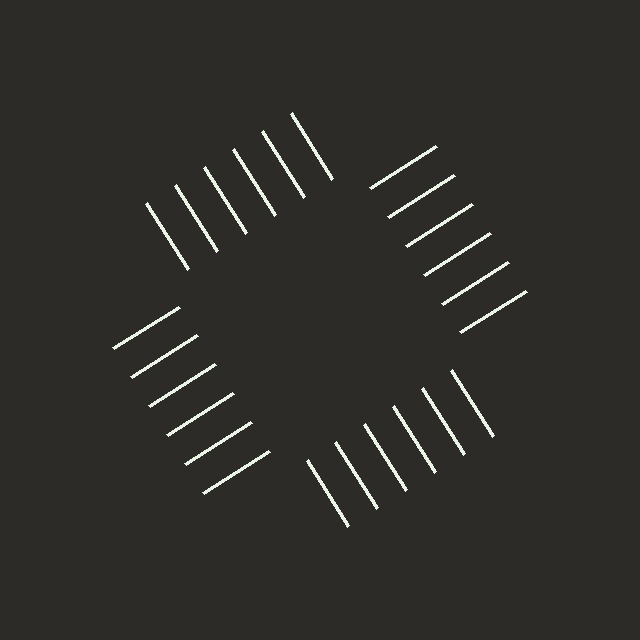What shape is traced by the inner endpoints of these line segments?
An illusory square — the line segments terminate on its edges but no continuous stroke is drawn.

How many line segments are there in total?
24 — 6 along each of the 4 edges.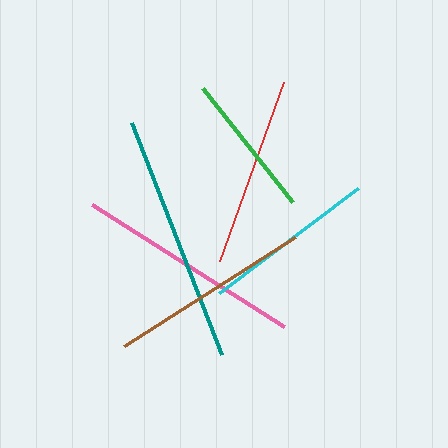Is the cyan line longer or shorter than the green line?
The cyan line is longer than the green line.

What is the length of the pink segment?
The pink segment is approximately 228 pixels long.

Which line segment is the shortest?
The green line is the shortest at approximately 145 pixels.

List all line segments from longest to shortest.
From longest to shortest: teal, pink, brown, red, cyan, green.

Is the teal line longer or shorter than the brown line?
The teal line is longer than the brown line.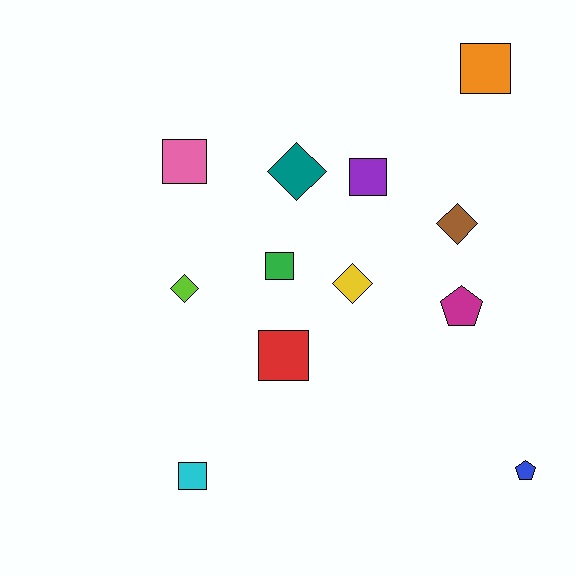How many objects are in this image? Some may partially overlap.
There are 12 objects.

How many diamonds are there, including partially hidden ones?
There are 4 diamonds.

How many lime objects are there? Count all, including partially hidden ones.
There is 1 lime object.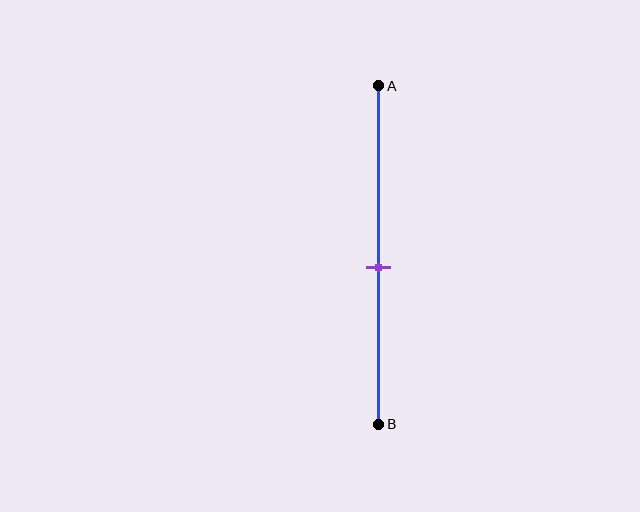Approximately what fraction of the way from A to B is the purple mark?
The purple mark is approximately 55% of the way from A to B.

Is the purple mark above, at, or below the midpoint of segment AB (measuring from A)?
The purple mark is below the midpoint of segment AB.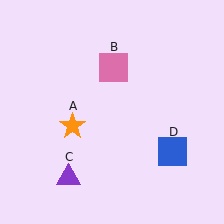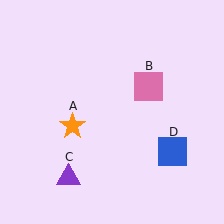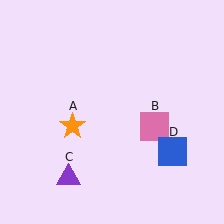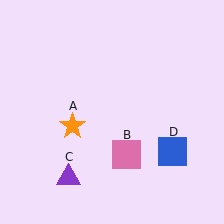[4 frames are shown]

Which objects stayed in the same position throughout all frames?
Orange star (object A) and purple triangle (object C) and blue square (object D) remained stationary.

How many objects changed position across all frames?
1 object changed position: pink square (object B).